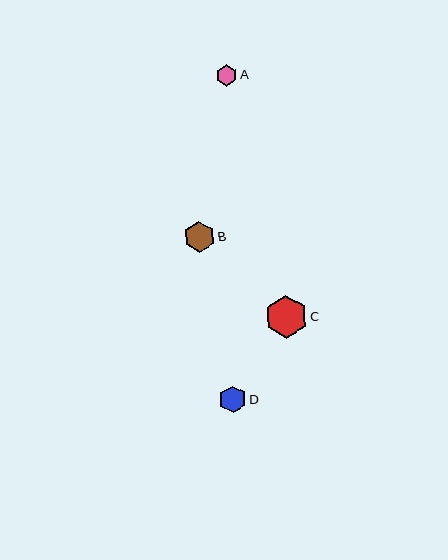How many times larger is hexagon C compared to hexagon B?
Hexagon C is approximately 1.4 times the size of hexagon B.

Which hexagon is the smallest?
Hexagon A is the smallest with a size of approximately 21 pixels.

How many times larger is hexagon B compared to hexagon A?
Hexagon B is approximately 1.5 times the size of hexagon A.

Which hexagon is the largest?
Hexagon C is the largest with a size of approximately 43 pixels.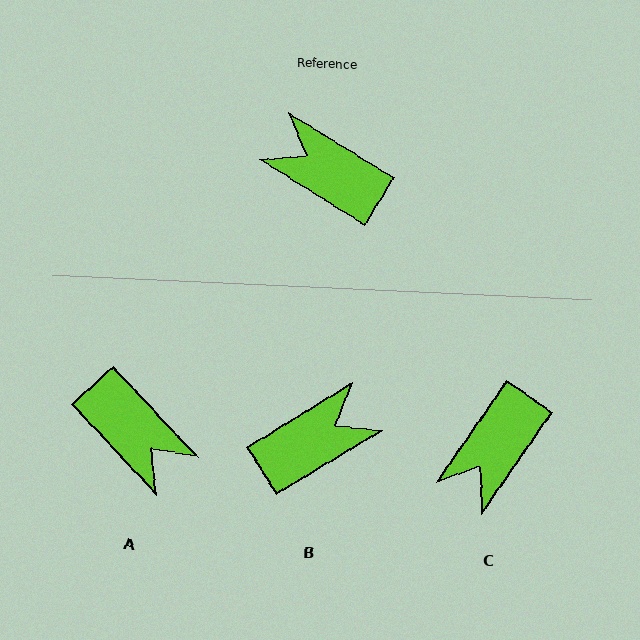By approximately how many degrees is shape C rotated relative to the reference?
Approximately 87 degrees counter-clockwise.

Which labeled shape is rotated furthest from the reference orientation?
A, about 165 degrees away.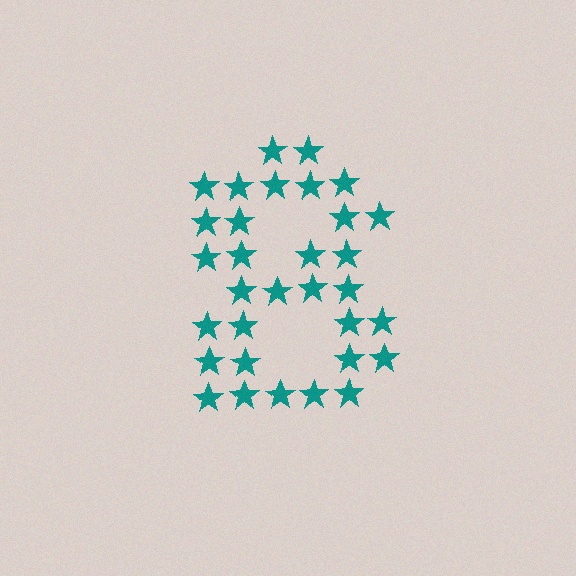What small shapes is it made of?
It is made of small stars.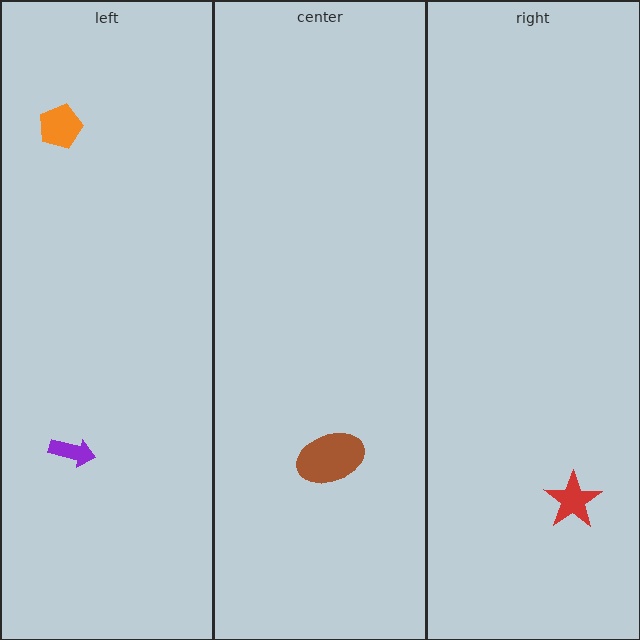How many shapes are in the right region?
1.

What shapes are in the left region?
The purple arrow, the orange pentagon.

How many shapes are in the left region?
2.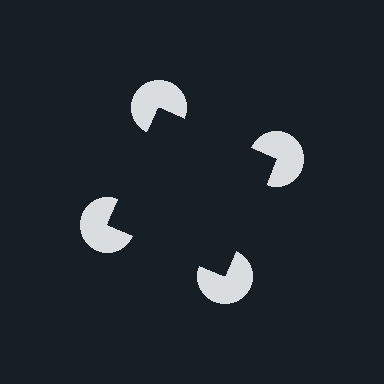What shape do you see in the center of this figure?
An illusory square — its edges are inferred from the aligned wedge cuts in the pac-man discs, not physically drawn.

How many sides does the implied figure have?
4 sides.